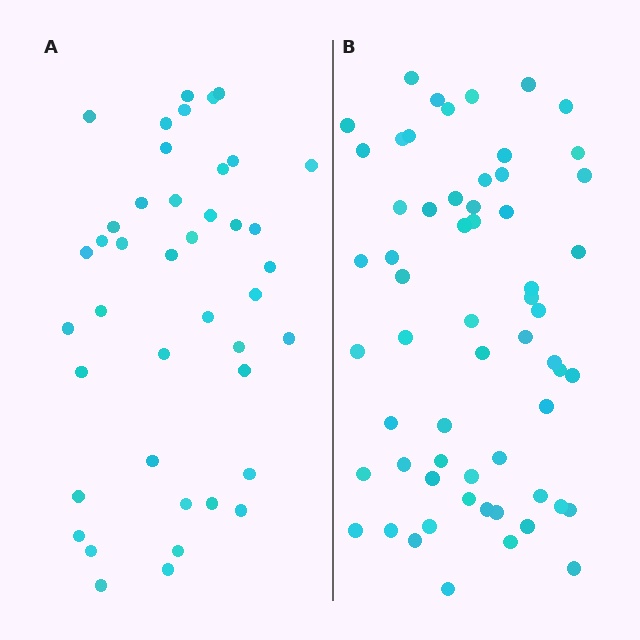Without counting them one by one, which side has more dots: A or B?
Region B (the right region) has more dots.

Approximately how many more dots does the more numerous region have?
Region B has approximately 20 more dots than region A.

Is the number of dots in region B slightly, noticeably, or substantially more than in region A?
Region B has noticeably more, but not dramatically so. The ratio is roughly 1.4 to 1.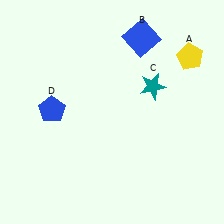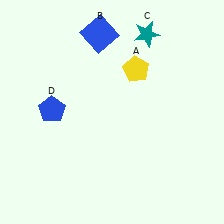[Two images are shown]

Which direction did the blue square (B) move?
The blue square (B) moved left.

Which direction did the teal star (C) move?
The teal star (C) moved up.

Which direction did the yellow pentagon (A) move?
The yellow pentagon (A) moved left.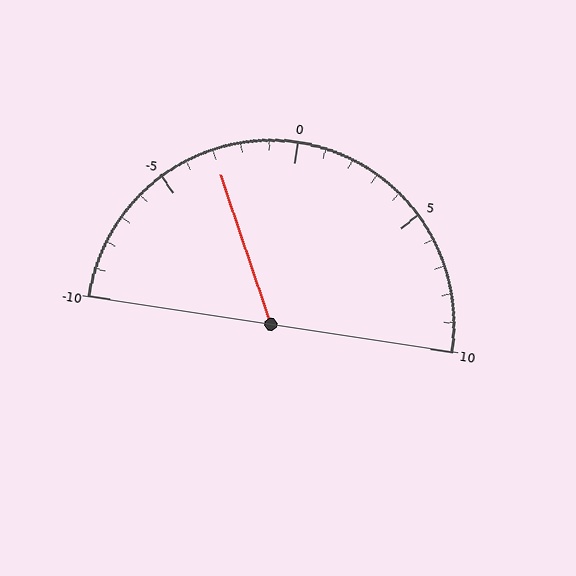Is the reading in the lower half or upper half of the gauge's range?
The reading is in the lower half of the range (-10 to 10).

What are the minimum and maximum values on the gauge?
The gauge ranges from -10 to 10.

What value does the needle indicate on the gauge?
The needle indicates approximately -3.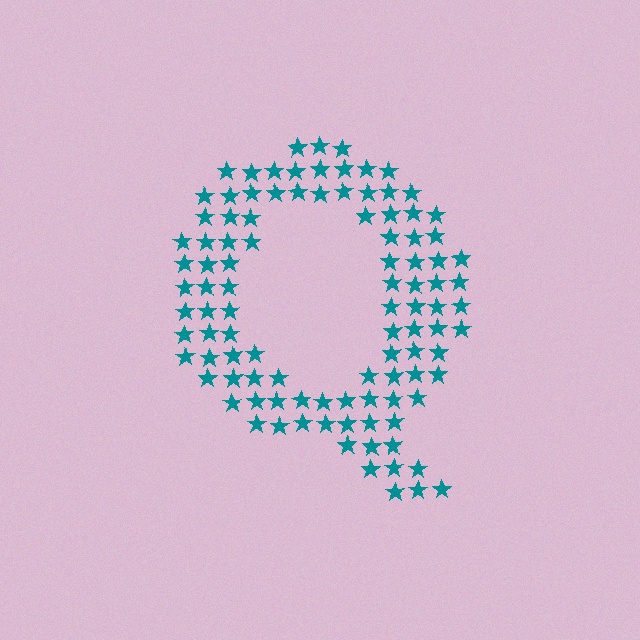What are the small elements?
The small elements are stars.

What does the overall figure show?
The overall figure shows the letter Q.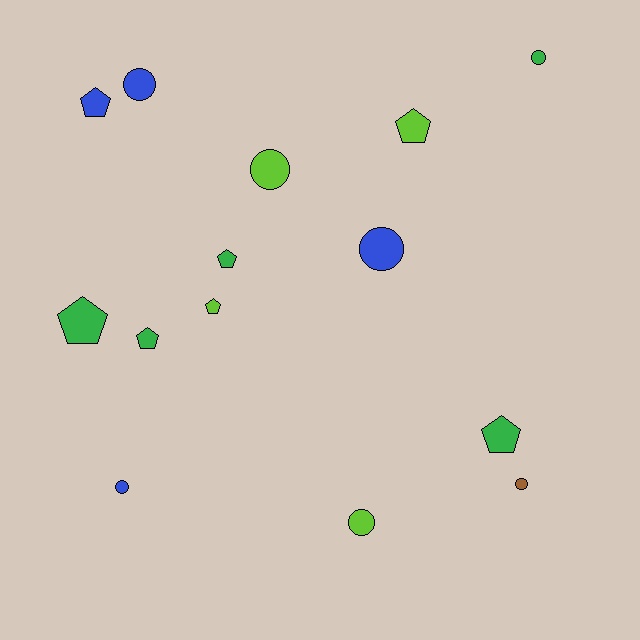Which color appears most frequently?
Green, with 5 objects.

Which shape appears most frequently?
Pentagon, with 7 objects.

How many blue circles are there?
There are 3 blue circles.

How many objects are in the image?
There are 14 objects.